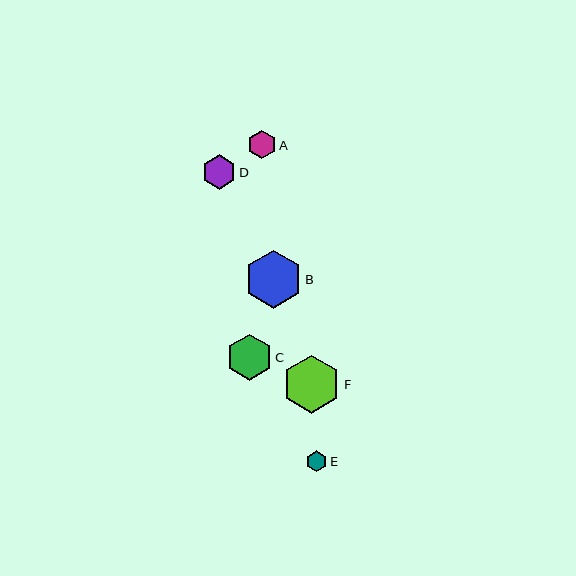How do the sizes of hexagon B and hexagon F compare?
Hexagon B and hexagon F are approximately the same size.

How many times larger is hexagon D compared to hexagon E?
Hexagon D is approximately 1.7 times the size of hexagon E.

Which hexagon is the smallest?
Hexagon E is the smallest with a size of approximately 21 pixels.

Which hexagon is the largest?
Hexagon B is the largest with a size of approximately 58 pixels.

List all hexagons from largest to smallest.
From largest to smallest: B, F, C, D, A, E.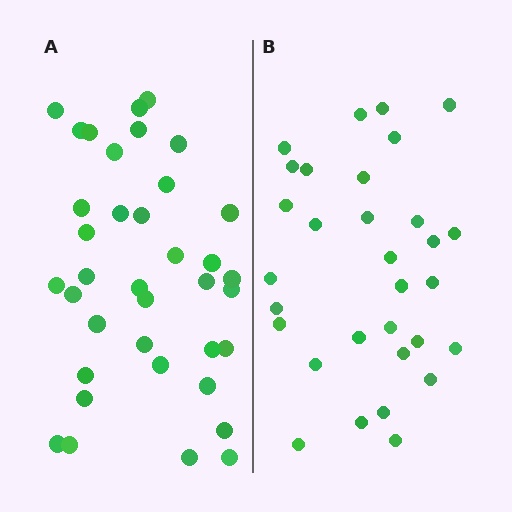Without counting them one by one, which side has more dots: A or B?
Region A (the left region) has more dots.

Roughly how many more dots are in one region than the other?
Region A has about 6 more dots than region B.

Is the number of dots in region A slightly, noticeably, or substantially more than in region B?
Region A has only slightly more — the two regions are fairly close. The ratio is roughly 1.2 to 1.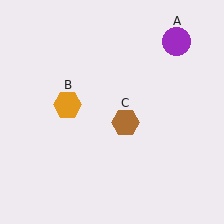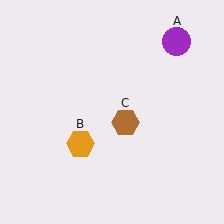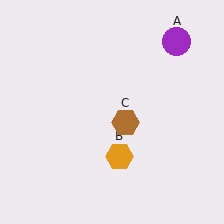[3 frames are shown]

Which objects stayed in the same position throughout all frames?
Purple circle (object A) and brown hexagon (object C) remained stationary.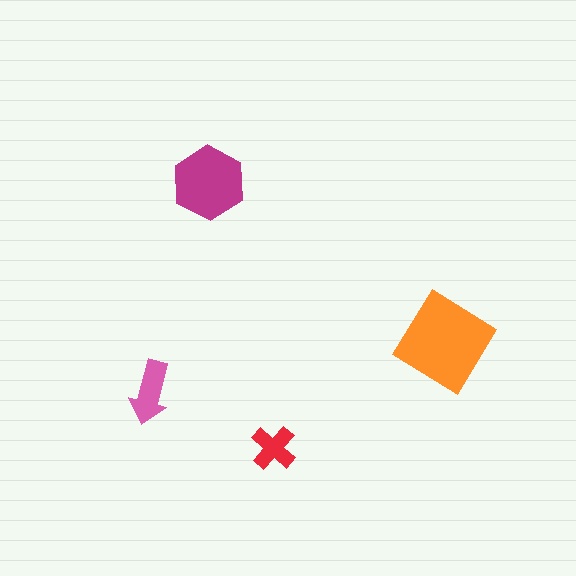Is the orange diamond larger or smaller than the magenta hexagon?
Larger.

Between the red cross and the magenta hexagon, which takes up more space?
The magenta hexagon.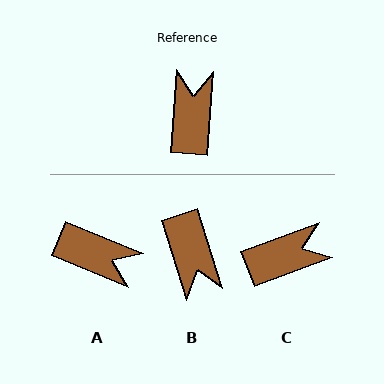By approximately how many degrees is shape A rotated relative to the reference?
Approximately 109 degrees clockwise.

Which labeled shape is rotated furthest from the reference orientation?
B, about 158 degrees away.